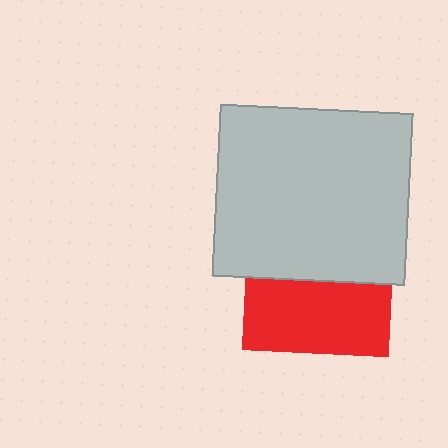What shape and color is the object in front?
The object in front is a light gray rectangle.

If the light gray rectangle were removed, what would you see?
You would see the complete red square.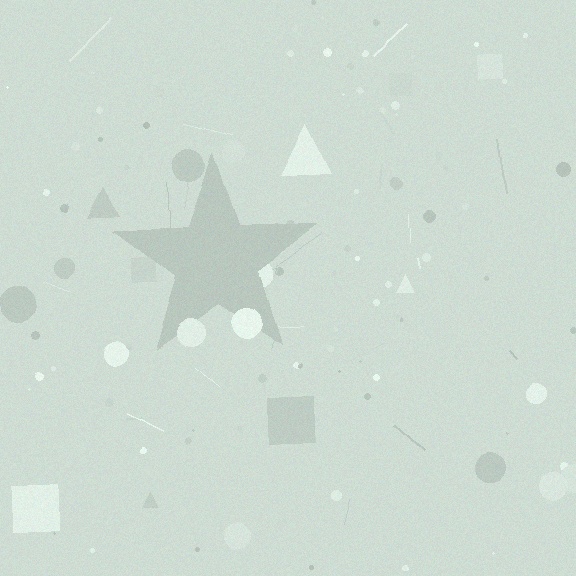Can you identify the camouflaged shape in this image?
The camouflaged shape is a star.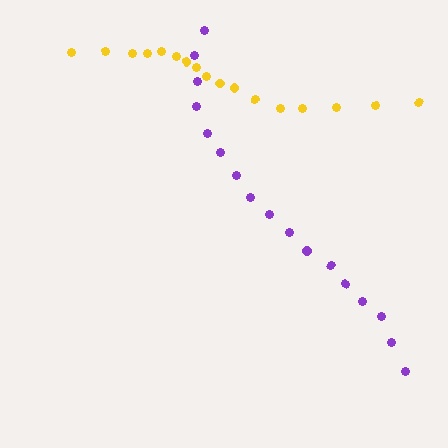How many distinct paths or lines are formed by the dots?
There are 2 distinct paths.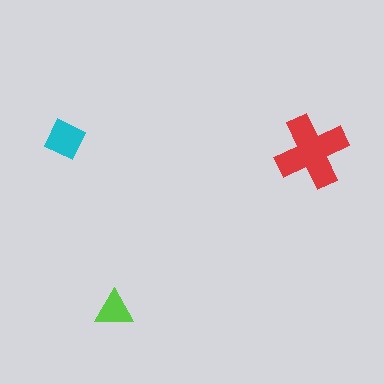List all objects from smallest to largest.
The lime triangle, the cyan square, the red cross.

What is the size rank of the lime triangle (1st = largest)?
3rd.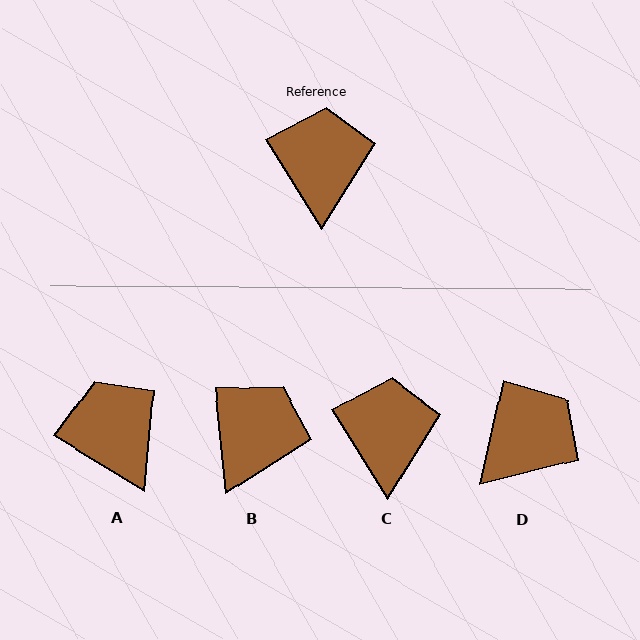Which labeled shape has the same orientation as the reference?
C.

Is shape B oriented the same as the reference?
No, it is off by about 26 degrees.